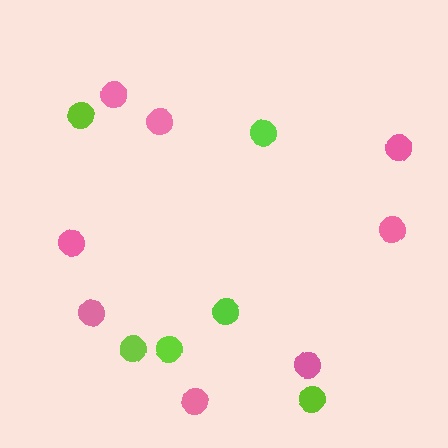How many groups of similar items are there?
There are 2 groups: one group of lime circles (6) and one group of pink circles (8).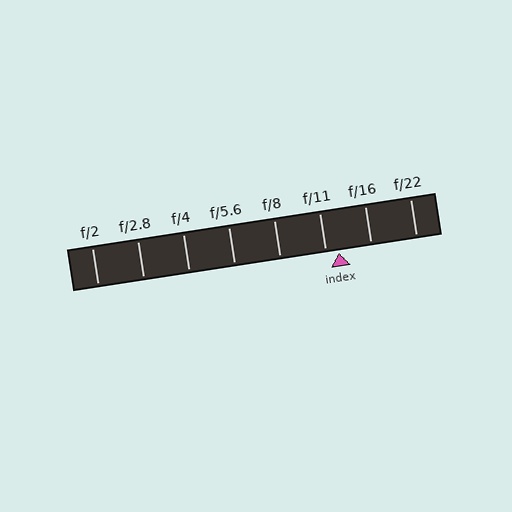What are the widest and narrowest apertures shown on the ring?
The widest aperture shown is f/2 and the narrowest is f/22.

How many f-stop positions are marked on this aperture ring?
There are 8 f-stop positions marked.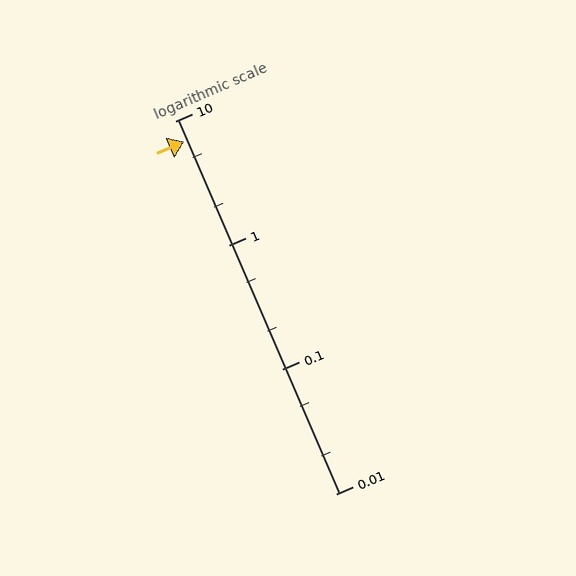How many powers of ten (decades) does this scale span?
The scale spans 3 decades, from 0.01 to 10.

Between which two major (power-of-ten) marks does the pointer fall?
The pointer is between 1 and 10.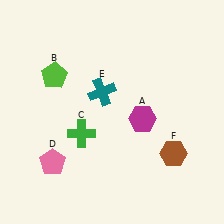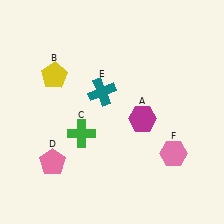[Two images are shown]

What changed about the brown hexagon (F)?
In Image 1, F is brown. In Image 2, it changed to pink.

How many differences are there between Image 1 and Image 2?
There are 2 differences between the two images.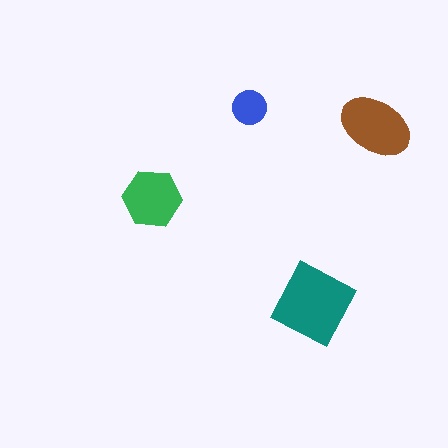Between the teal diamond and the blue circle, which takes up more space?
The teal diamond.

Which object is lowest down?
The teal diamond is bottommost.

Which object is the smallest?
The blue circle.